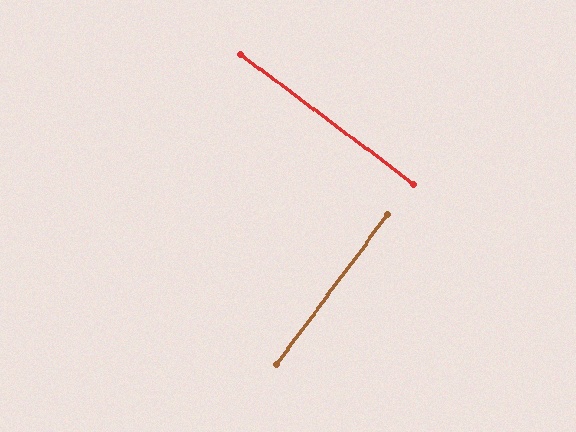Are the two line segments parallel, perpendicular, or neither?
Perpendicular — they meet at approximately 90°.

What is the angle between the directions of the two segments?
Approximately 90 degrees.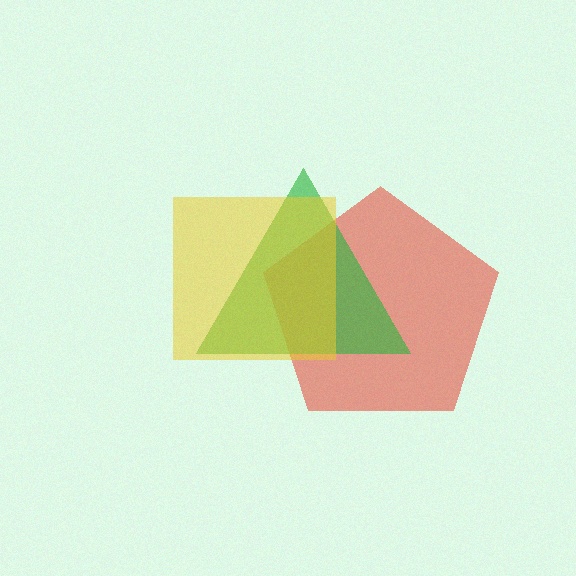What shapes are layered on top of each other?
The layered shapes are: a red pentagon, a green triangle, a yellow square.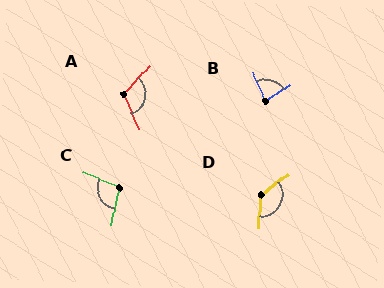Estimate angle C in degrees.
Approximately 100 degrees.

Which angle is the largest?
D, at approximately 128 degrees.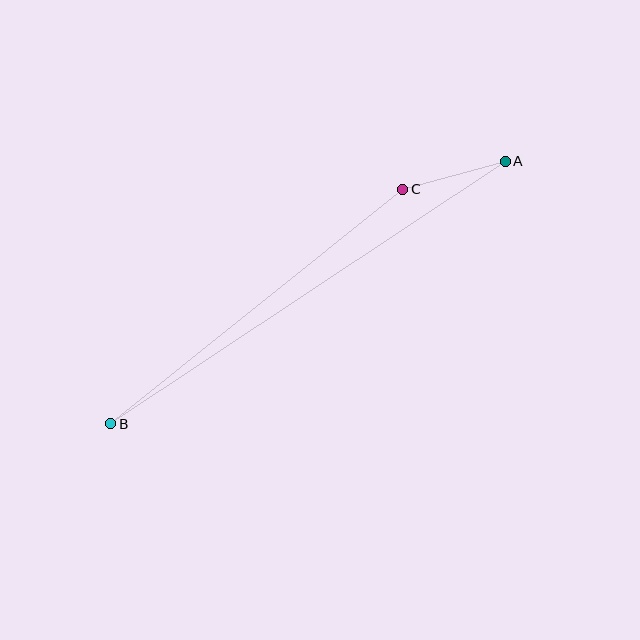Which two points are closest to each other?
Points A and C are closest to each other.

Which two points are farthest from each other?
Points A and B are farthest from each other.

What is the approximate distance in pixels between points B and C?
The distance between B and C is approximately 374 pixels.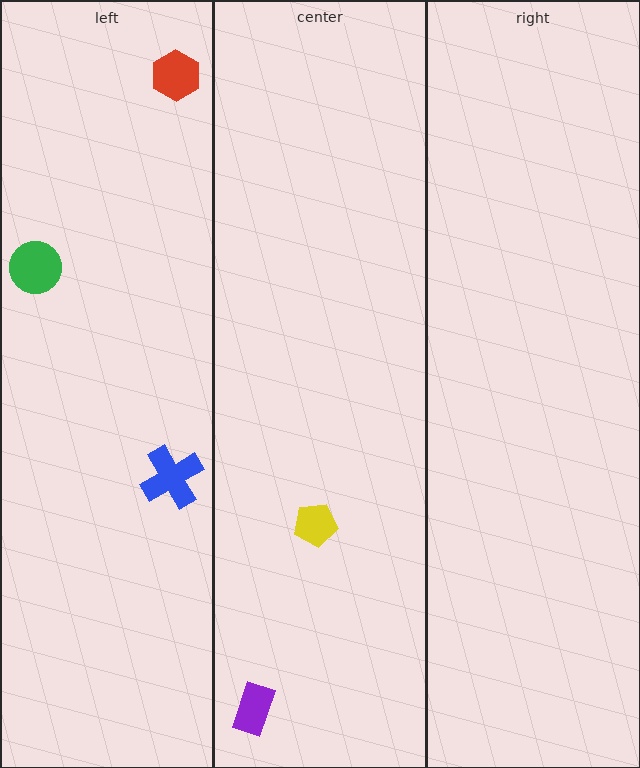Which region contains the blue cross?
The left region.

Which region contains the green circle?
The left region.